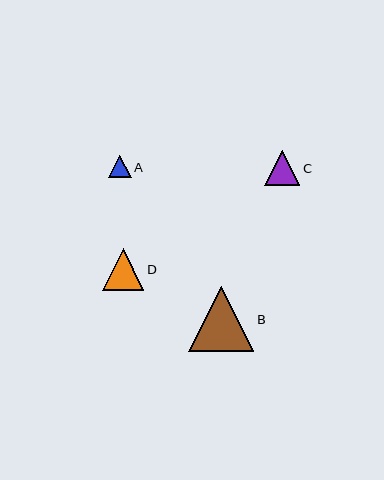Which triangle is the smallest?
Triangle A is the smallest with a size of approximately 22 pixels.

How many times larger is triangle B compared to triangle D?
Triangle B is approximately 1.6 times the size of triangle D.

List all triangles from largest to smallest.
From largest to smallest: B, D, C, A.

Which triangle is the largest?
Triangle B is the largest with a size of approximately 65 pixels.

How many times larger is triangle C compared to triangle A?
Triangle C is approximately 1.6 times the size of triangle A.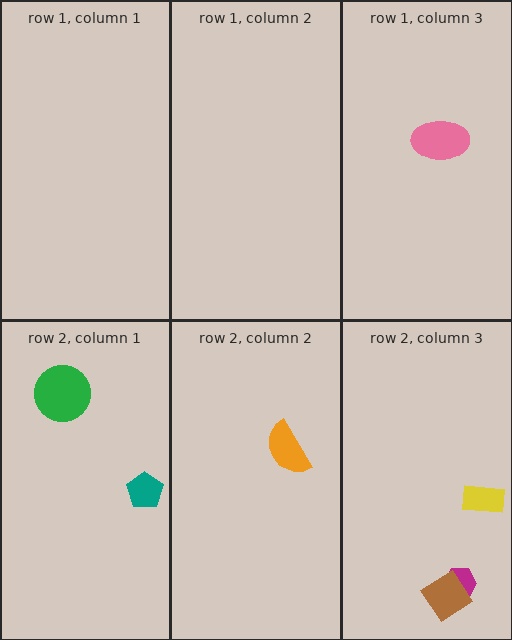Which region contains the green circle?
The row 2, column 1 region.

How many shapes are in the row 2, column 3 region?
3.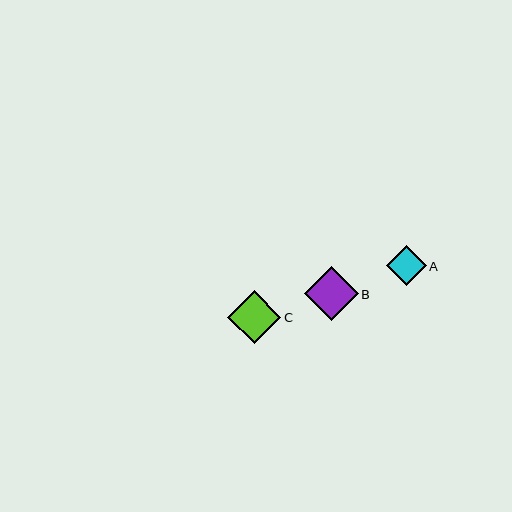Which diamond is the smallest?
Diamond A is the smallest with a size of approximately 40 pixels.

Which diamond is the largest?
Diamond B is the largest with a size of approximately 54 pixels.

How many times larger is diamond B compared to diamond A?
Diamond B is approximately 1.4 times the size of diamond A.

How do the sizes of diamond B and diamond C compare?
Diamond B and diamond C are approximately the same size.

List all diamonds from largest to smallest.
From largest to smallest: B, C, A.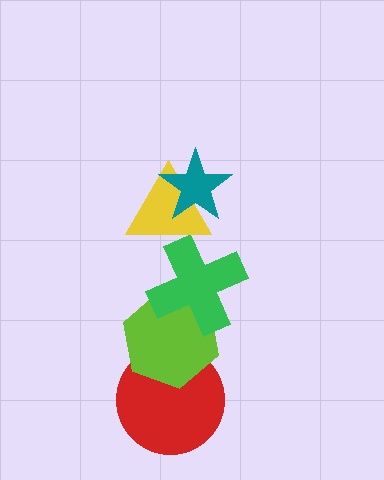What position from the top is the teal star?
The teal star is 1st from the top.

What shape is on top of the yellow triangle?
The teal star is on top of the yellow triangle.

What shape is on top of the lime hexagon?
The green cross is on top of the lime hexagon.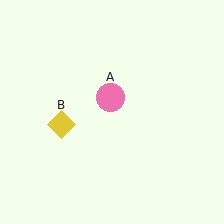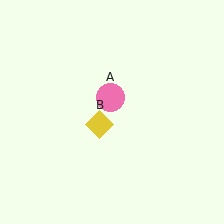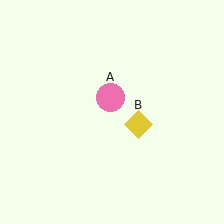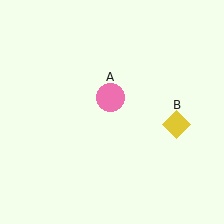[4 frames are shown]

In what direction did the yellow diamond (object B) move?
The yellow diamond (object B) moved right.